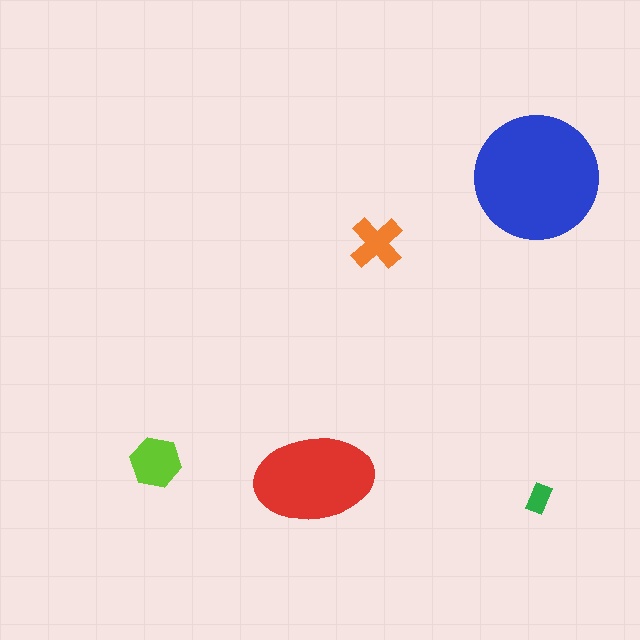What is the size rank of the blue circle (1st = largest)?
1st.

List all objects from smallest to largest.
The green rectangle, the orange cross, the lime hexagon, the red ellipse, the blue circle.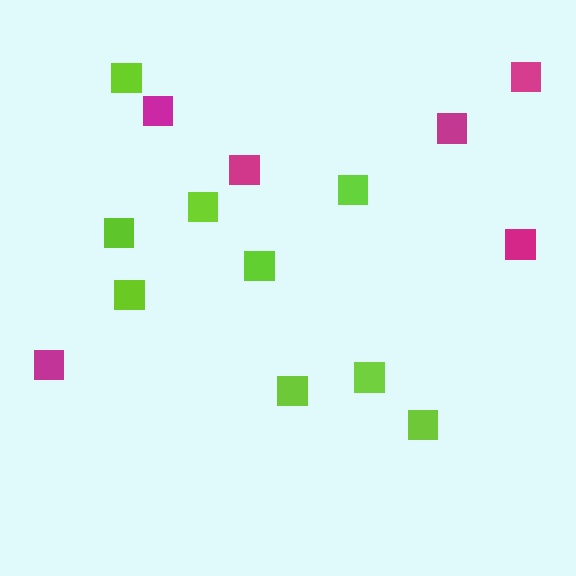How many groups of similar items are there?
There are 2 groups: one group of lime squares (9) and one group of magenta squares (6).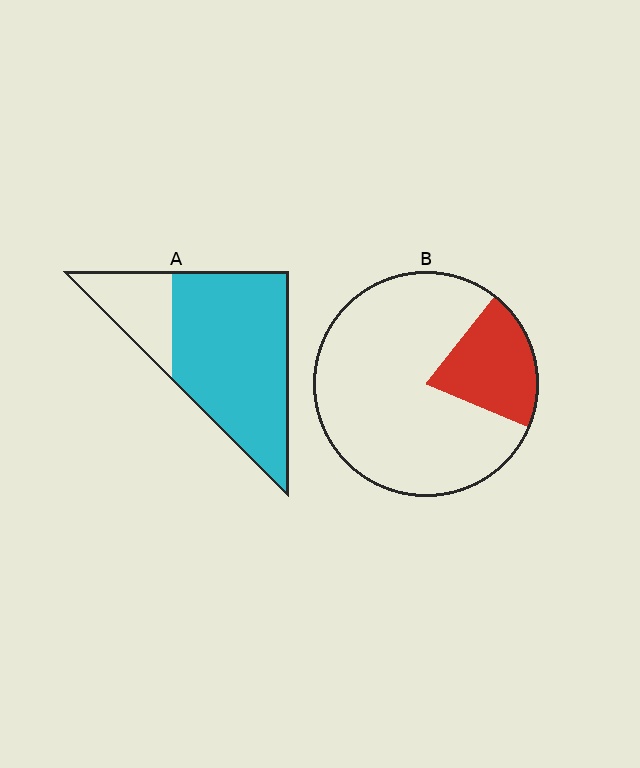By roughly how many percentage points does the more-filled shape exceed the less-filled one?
By roughly 55 percentage points (A over B).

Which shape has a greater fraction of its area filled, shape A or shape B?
Shape A.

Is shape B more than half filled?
No.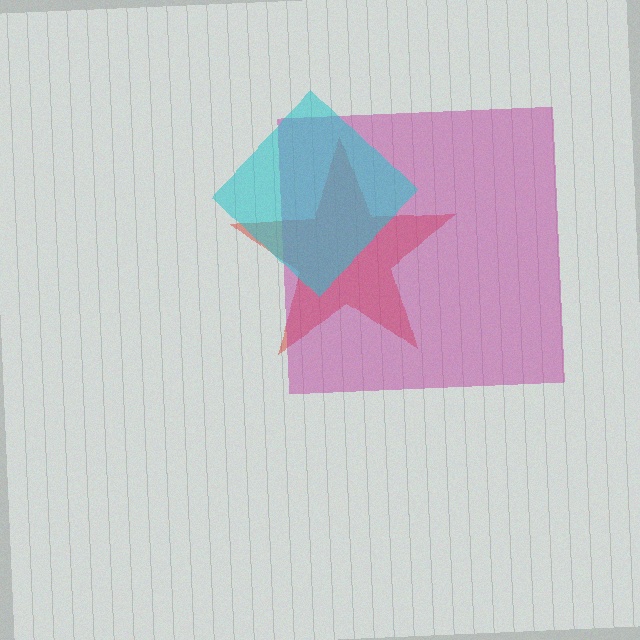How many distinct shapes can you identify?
There are 3 distinct shapes: a red star, a magenta square, a cyan diamond.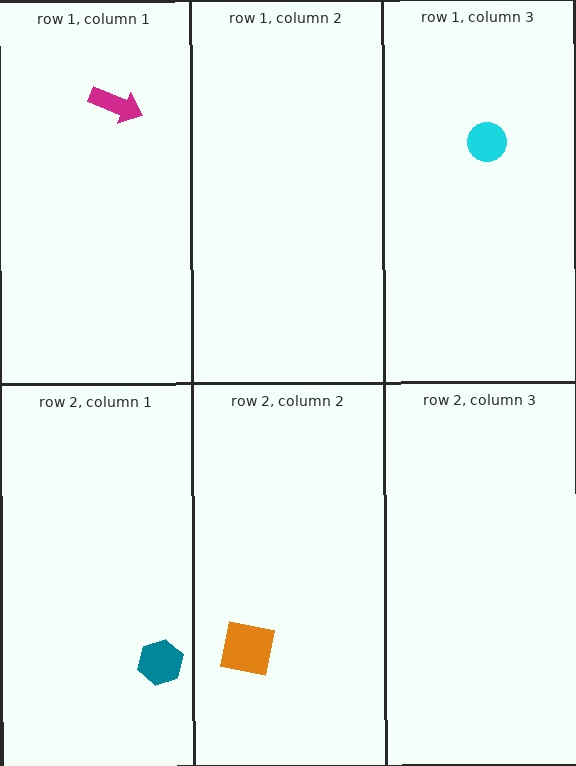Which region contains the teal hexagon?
The row 2, column 1 region.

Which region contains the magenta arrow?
The row 1, column 1 region.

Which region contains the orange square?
The row 2, column 2 region.